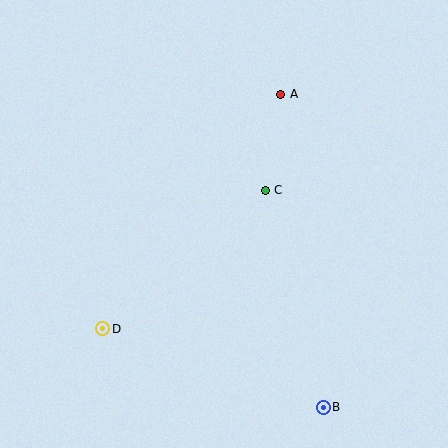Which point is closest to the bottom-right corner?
Point B is closest to the bottom-right corner.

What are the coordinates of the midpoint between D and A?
The midpoint between D and A is at (192, 212).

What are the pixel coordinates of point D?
Point D is at (103, 329).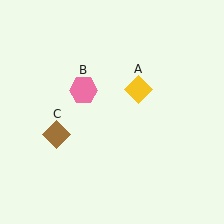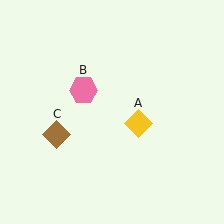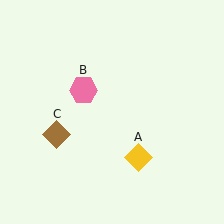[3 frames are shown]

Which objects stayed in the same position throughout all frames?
Pink hexagon (object B) and brown diamond (object C) remained stationary.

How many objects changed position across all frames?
1 object changed position: yellow diamond (object A).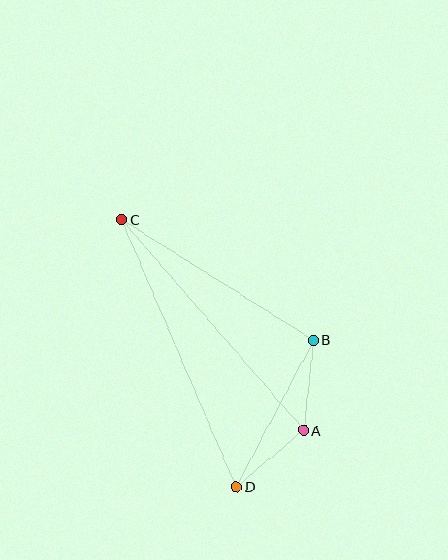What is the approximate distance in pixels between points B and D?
The distance between B and D is approximately 165 pixels.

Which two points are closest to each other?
Points A and D are closest to each other.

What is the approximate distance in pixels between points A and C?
The distance between A and C is approximately 278 pixels.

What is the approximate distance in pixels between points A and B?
The distance between A and B is approximately 90 pixels.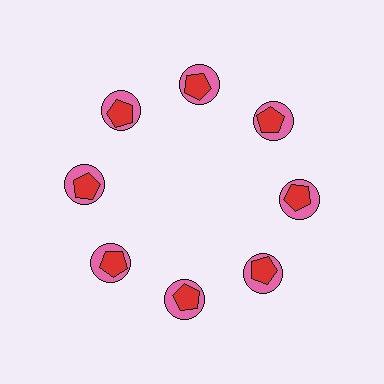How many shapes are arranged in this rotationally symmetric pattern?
There are 16 shapes, arranged in 8 groups of 2.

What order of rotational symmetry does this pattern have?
This pattern has 8-fold rotational symmetry.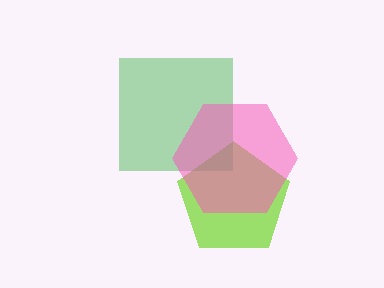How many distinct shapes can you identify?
There are 3 distinct shapes: a lime pentagon, a green square, a pink hexagon.